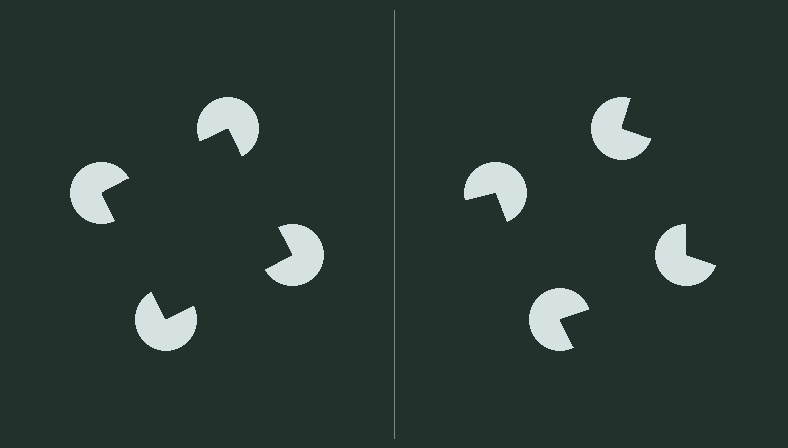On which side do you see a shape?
An illusory square appears on the left side. On the right side the wedge cuts are rotated, so no coherent shape forms.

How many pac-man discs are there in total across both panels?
8 — 4 on each side.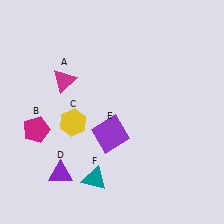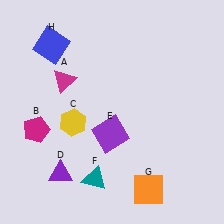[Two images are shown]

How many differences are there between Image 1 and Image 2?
There are 2 differences between the two images.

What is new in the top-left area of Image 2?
A blue square (H) was added in the top-left area of Image 2.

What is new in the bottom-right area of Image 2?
An orange square (G) was added in the bottom-right area of Image 2.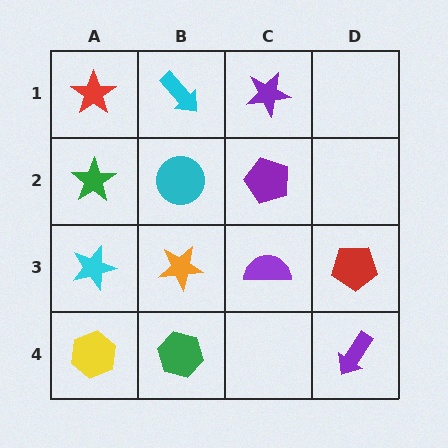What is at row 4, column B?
A green hexagon.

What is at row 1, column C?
A purple star.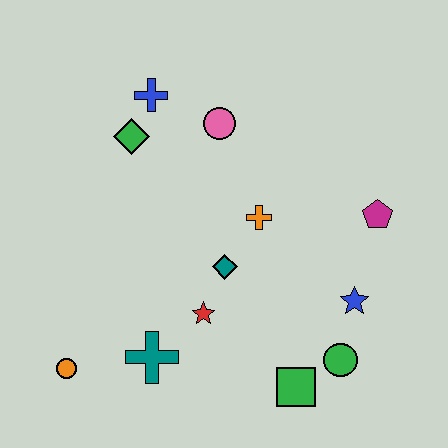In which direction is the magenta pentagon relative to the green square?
The magenta pentagon is above the green square.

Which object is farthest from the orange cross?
The orange circle is farthest from the orange cross.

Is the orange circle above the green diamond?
No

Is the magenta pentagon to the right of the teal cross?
Yes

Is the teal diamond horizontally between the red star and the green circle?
Yes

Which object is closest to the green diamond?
The blue cross is closest to the green diamond.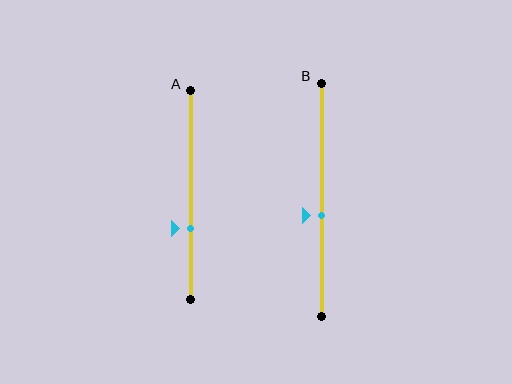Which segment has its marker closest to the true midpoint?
Segment B has its marker closest to the true midpoint.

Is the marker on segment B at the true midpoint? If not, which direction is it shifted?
No, the marker on segment B is shifted downward by about 7% of the segment length.